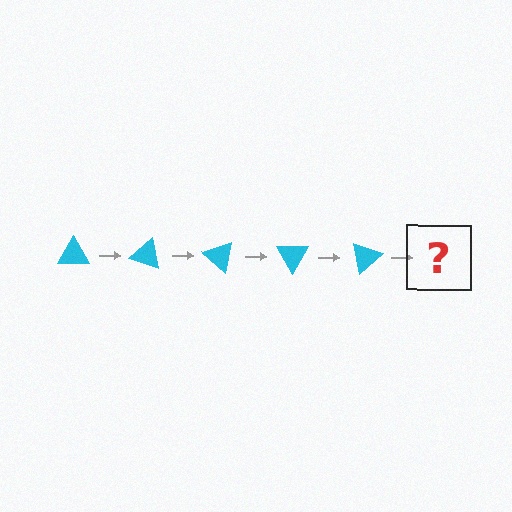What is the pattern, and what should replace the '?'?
The pattern is that the triangle rotates 20 degrees each step. The '?' should be a cyan triangle rotated 100 degrees.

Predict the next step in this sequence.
The next step is a cyan triangle rotated 100 degrees.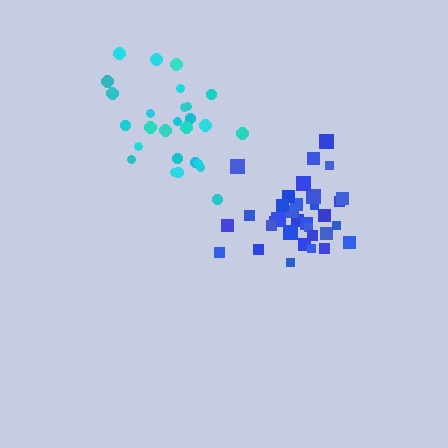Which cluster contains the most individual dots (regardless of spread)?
Blue (35).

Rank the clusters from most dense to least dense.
blue, cyan.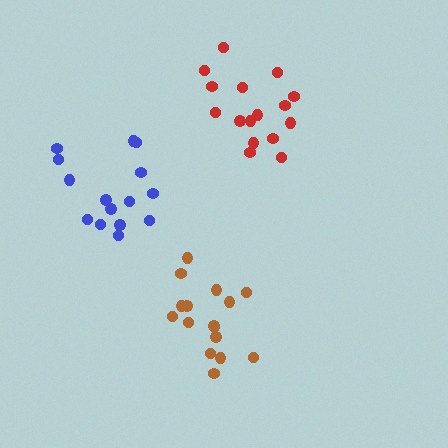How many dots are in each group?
Group 1: 15 dots, Group 2: 16 dots, Group 3: 16 dots (47 total).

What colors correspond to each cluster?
The clusters are colored: blue, red, brown.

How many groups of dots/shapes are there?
There are 3 groups.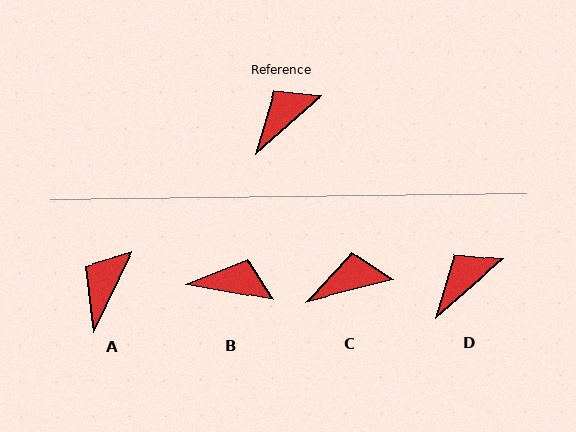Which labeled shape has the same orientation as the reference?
D.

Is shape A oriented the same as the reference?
No, it is off by about 23 degrees.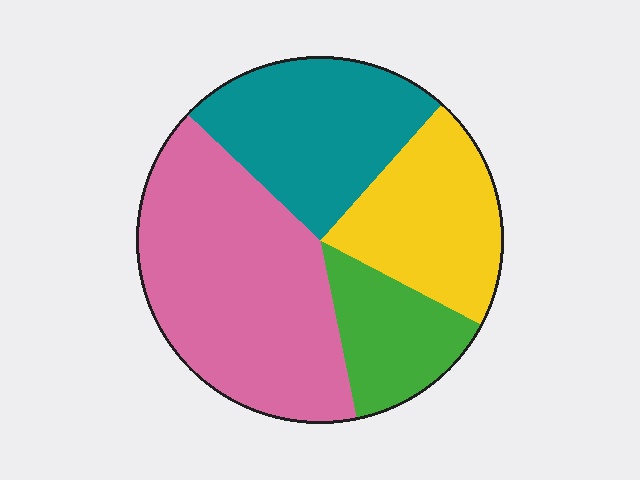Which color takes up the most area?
Pink, at roughly 40%.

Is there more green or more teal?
Teal.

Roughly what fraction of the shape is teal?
Teal takes up about one quarter (1/4) of the shape.